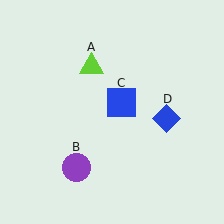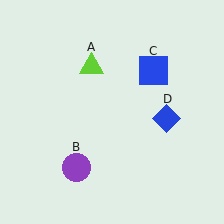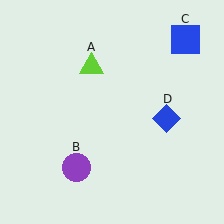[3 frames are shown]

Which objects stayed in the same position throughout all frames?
Lime triangle (object A) and purple circle (object B) and blue diamond (object D) remained stationary.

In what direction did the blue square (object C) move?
The blue square (object C) moved up and to the right.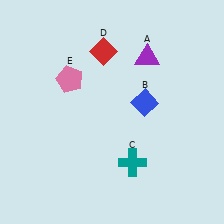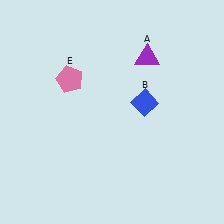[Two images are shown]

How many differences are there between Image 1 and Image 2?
There are 2 differences between the two images.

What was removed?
The red diamond (D), the teal cross (C) were removed in Image 2.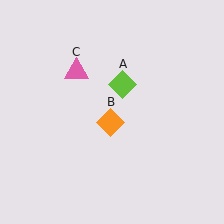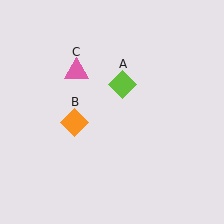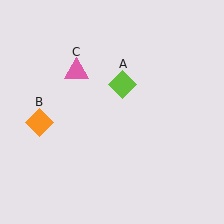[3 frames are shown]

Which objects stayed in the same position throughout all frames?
Lime diamond (object A) and pink triangle (object C) remained stationary.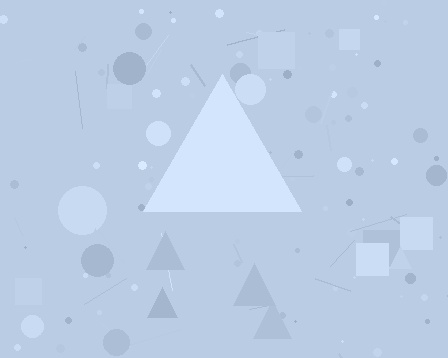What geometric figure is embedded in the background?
A triangle is embedded in the background.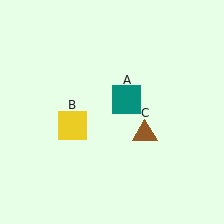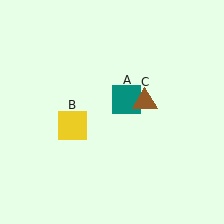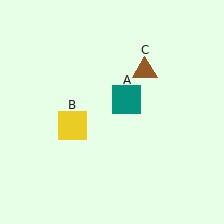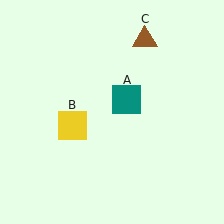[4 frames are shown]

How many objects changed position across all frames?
1 object changed position: brown triangle (object C).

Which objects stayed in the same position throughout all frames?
Teal square (object A) and yellow square (object B) remained stationary.